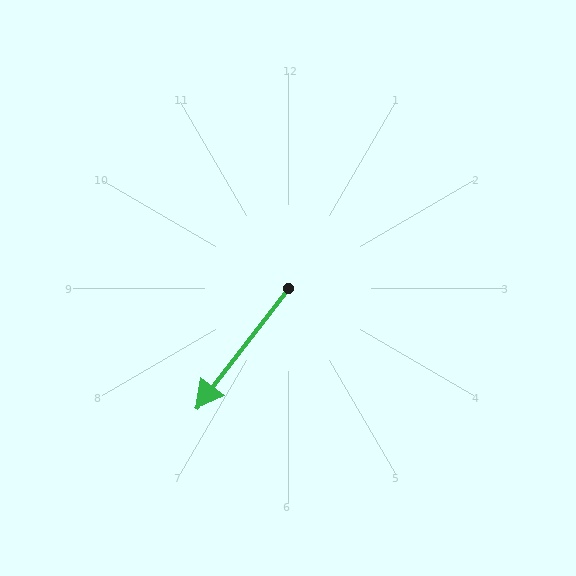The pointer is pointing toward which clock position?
Roughly 7 o'clock.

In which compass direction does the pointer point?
Southwest.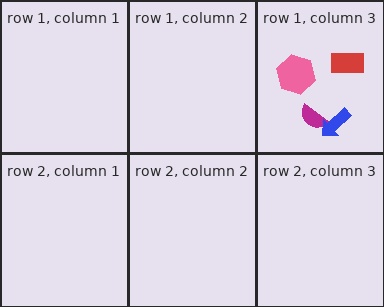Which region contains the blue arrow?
The row 1, column 3 region.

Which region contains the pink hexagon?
The row 1, column 3 region.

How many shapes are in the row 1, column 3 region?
4.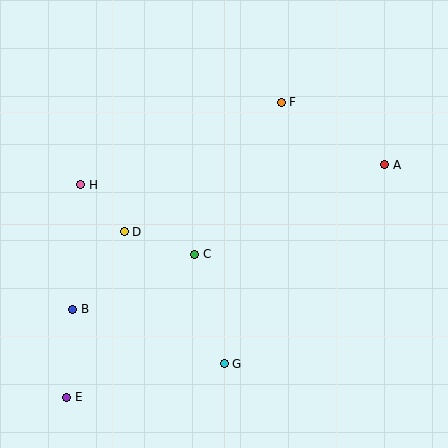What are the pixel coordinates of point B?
Point B is at (73, 309).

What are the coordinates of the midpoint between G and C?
The midpoint between G and C is at (210, 309).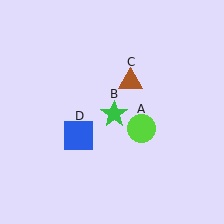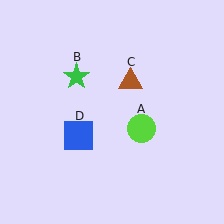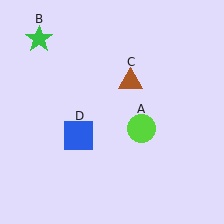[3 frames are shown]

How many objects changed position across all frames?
1 object changed position: green star (object B).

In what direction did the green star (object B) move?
The green star (object B) moved up and to the left.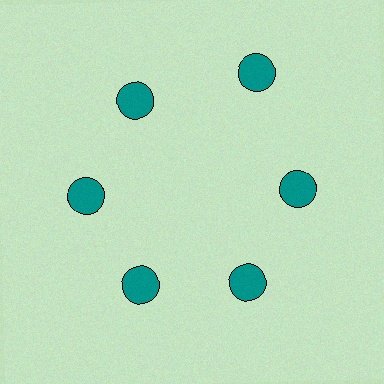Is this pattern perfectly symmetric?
No. The 6 teal circles are arranged in a ring, but one element near the 1 o'clock position is pushed outward from the center, breaking the 6-fold rotational symmetry.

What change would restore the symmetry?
The symmetry would be restored by moving it inward, back onto the ring so that all 6 circles sit at equal angles and equal distance from the center.